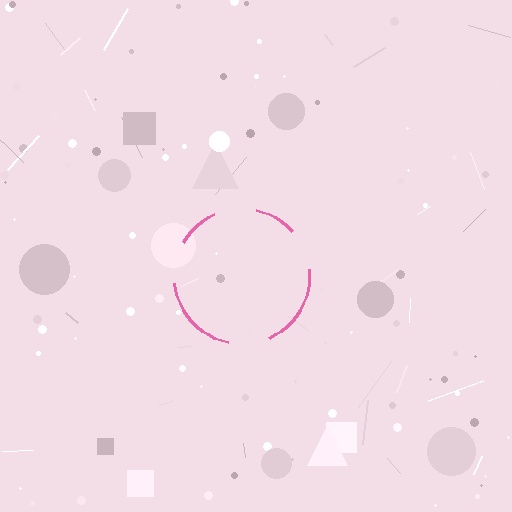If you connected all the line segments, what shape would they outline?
They would outline a circle.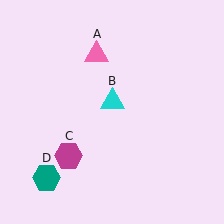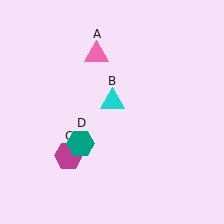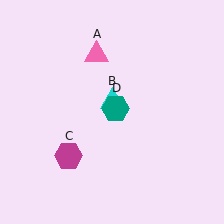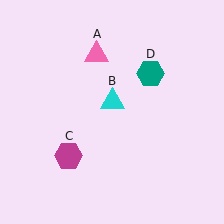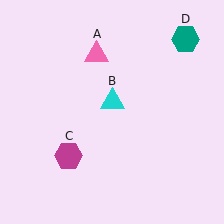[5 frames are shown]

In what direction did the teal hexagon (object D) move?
The teal hexagon (object D) moved up and to the right.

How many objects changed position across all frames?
1 object changed position: teal hexagon (object D).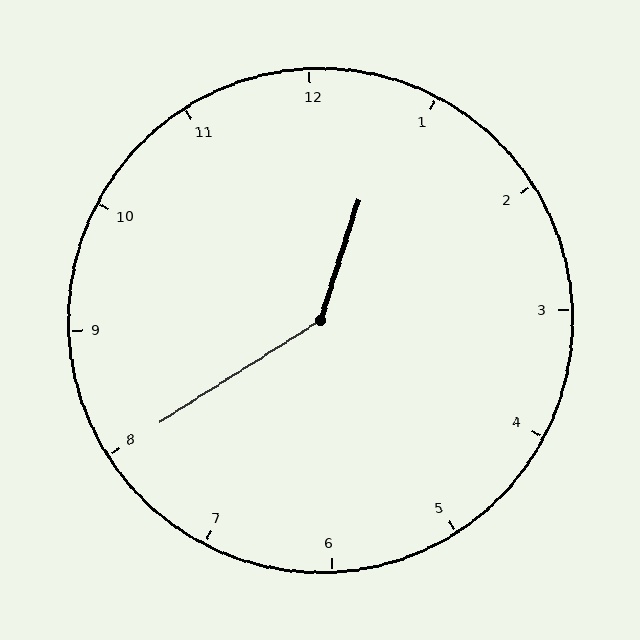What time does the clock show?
12:40.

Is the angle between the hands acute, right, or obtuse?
It is obtuse.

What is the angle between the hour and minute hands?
Approximately 140 degrees.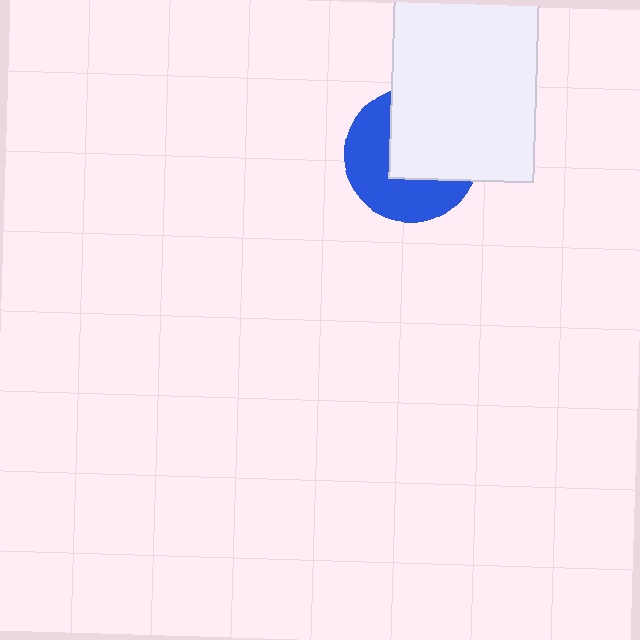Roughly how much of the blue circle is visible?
About half of it is visible (roughly 49%).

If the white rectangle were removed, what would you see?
You would see the complete blue circle.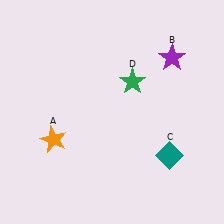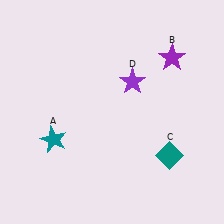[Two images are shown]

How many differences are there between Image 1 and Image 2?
There are 2 differences between the two images.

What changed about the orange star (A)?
In Image 1, A is orange. In Image 2, it changed to teal.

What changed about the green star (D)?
In Image 1, D is green. In Image 2, it changed to purple.